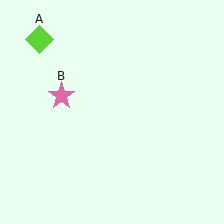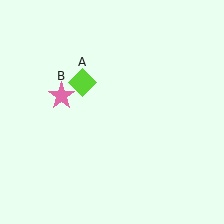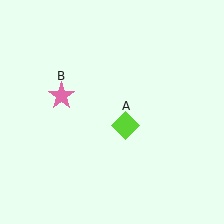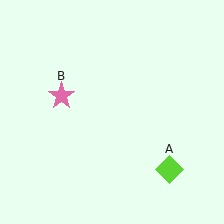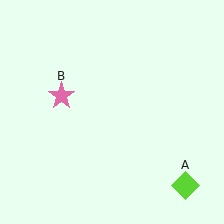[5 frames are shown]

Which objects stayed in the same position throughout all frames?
Pink star (object B) remained stationary.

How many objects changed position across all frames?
1 object changed position: lime diamond (object A).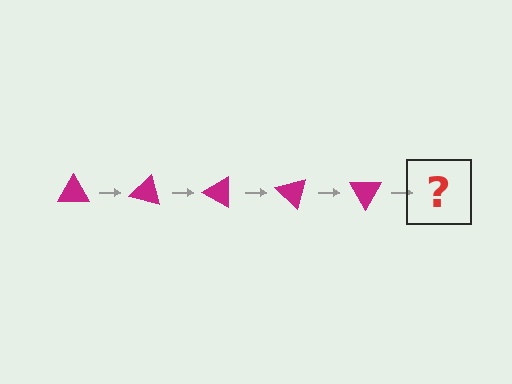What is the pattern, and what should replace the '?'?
The pattern is that the triangle rotates 15 degrees each step. The '?' should be a magenta triangle rotated 75 degrees.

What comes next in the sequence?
The next element should be a magenta triangle rotated 75 degrees.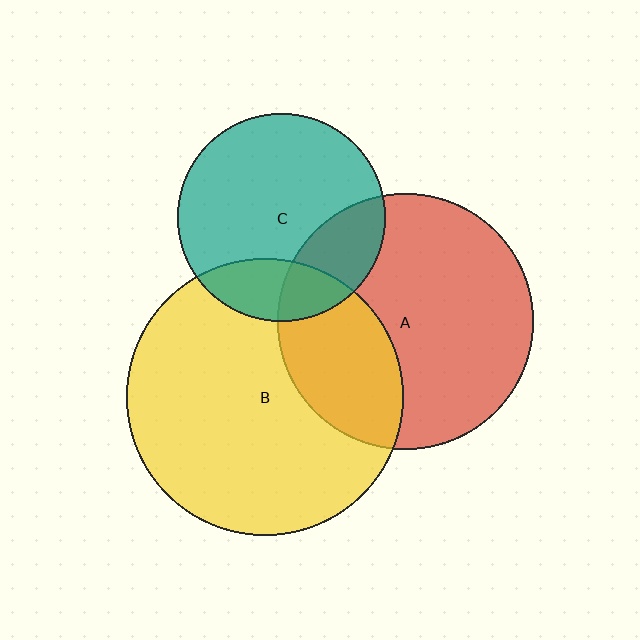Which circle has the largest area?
Circle B (yellow).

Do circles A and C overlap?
Yes.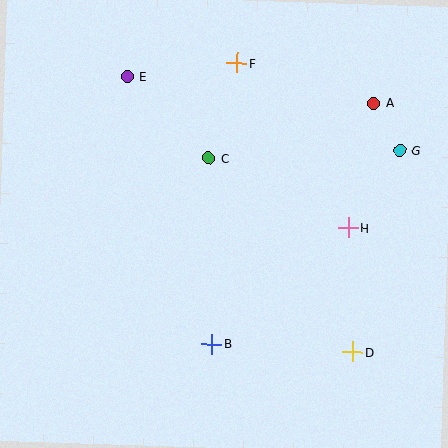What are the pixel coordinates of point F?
Point F is at (237, 63).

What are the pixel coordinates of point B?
Point B is at (212, 344).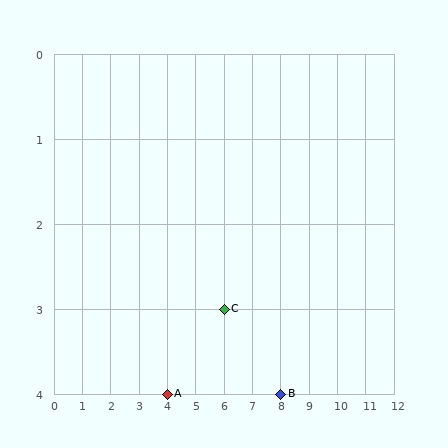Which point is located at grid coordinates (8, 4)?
Point B is at (8, 4).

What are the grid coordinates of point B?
Point B is at grid coordinates (8, 4).